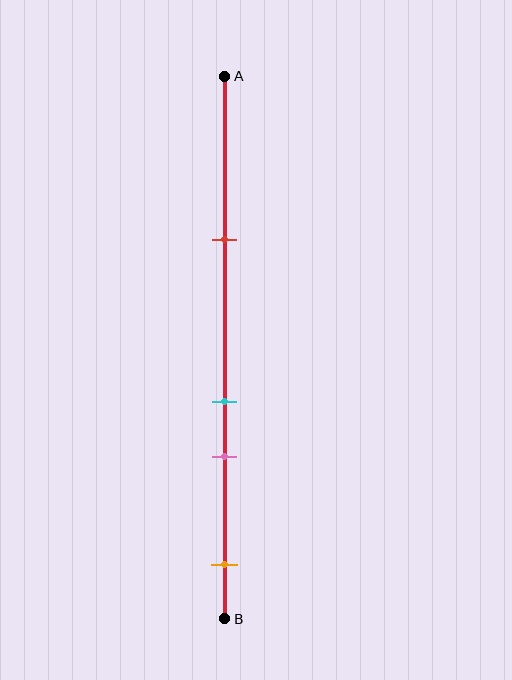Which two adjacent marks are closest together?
The cyan and pink marks are the closest adjacent pair.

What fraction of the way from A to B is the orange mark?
The orange mark is approximately 90% (0.9) of the way from A to B.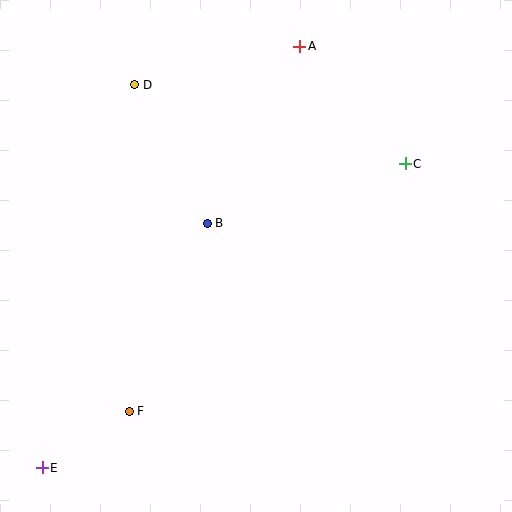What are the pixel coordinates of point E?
Point E is at (42, 468).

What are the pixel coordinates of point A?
Point A is at (300, 46).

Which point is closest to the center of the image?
Point B at (207, 224) is closest to the center.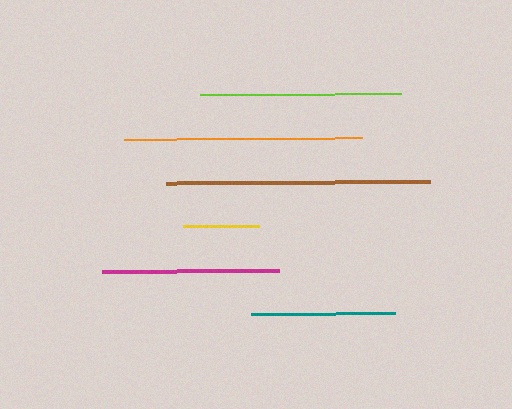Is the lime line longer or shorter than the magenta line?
The lime line is longer than the magenta line.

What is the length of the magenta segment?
The magenta segment is approximately 177 pixels long.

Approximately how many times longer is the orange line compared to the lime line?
The orange line is approximately 1.2 times the length of the lime line.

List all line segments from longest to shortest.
From longest to shortest: brown, orange, lime, magenta, teal, yellow.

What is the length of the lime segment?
The lime segment is approximately 201 pixels long.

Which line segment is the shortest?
The yellow line is the shortest at approximately 77 pixels.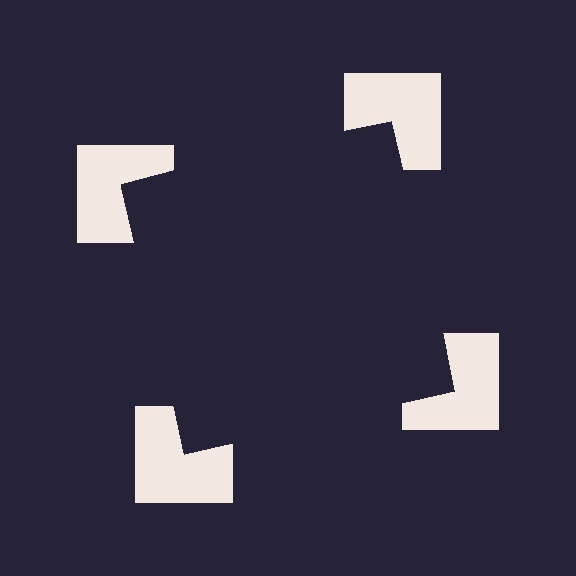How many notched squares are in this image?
There are 4 — one at each vertex of the illusory square.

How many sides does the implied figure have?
4 sides.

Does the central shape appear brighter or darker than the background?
It typically appears slightly darker than the background, even though no actual brightness change is drawn.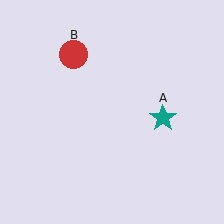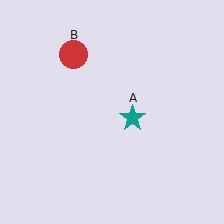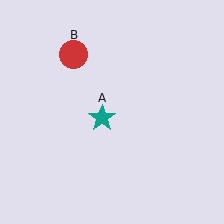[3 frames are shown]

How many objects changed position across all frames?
1 object changed position: teal star (object A).